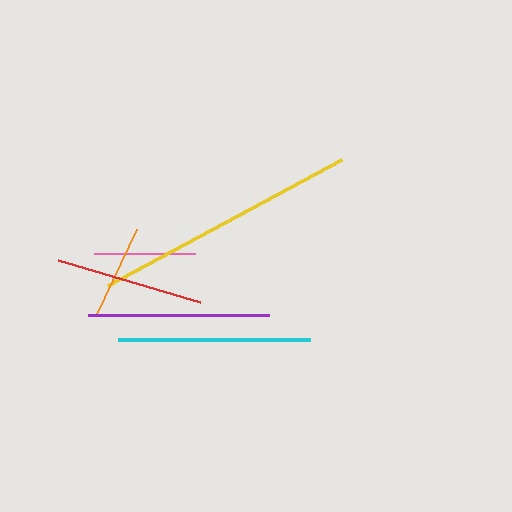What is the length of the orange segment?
The orange segment is approximately 95 pixels long.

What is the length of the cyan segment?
The cyan segment is approximately 192 pixels long.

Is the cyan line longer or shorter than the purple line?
The cyan line is longer than the purple line.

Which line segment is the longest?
The yellow line is the longest at approximately 266 pixels.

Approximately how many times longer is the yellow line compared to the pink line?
The yellow line is approximately 2.6 times the length of the pink line.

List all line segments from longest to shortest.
From longest to shortest: yellow, cyan, purple, red, pink, orange.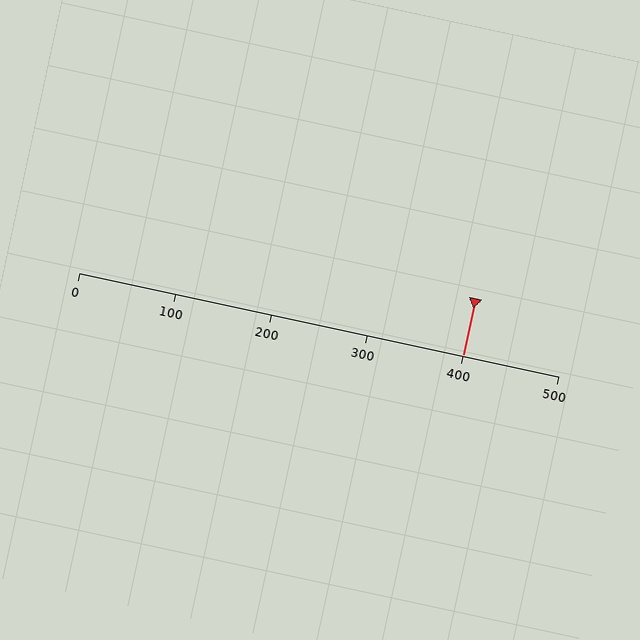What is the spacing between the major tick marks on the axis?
The major ticks are spaced 100 apart.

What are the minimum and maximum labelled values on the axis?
The axis runs from 0 to 500.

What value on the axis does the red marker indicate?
The marker indicates approximately 400.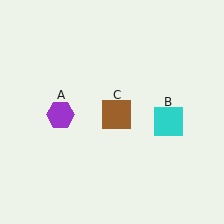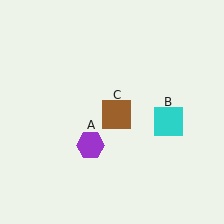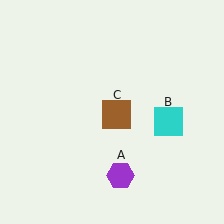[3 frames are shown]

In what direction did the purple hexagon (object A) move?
The purple hexagon (object A) moved down and to the right.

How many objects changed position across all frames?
1 object changed position: purple hexagon (object A).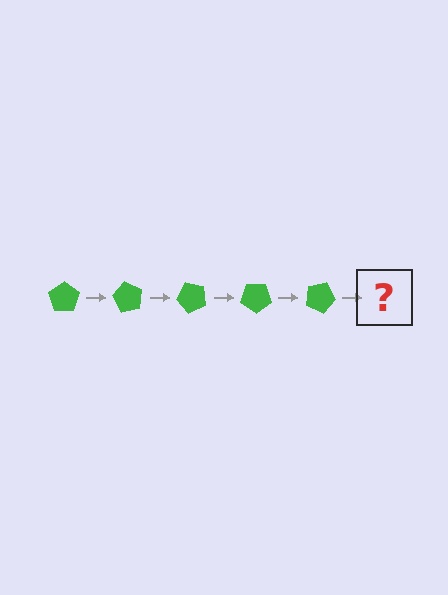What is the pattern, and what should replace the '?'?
The pattern is that the pentagon rotates 60 degrees each step. The '?' should be a green pentagon rotated 300 degrees.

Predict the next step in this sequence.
The next step is a green pentagon rotated 300 degrees.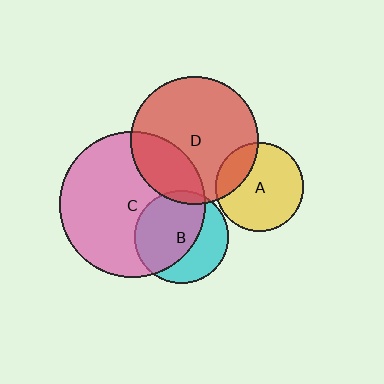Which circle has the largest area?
Circle C (pink).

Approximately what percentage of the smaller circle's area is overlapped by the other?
Approximately 60%.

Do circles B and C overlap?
Yes.